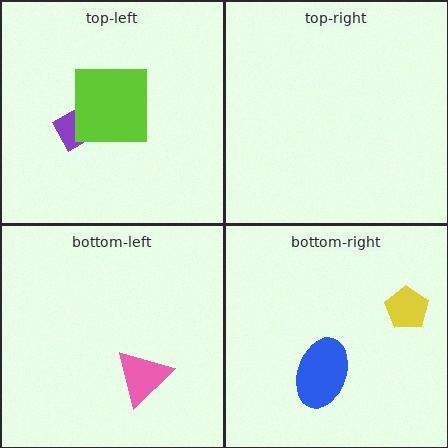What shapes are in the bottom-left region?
The pink triangle.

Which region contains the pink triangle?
The bottom-left region.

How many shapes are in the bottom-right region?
2.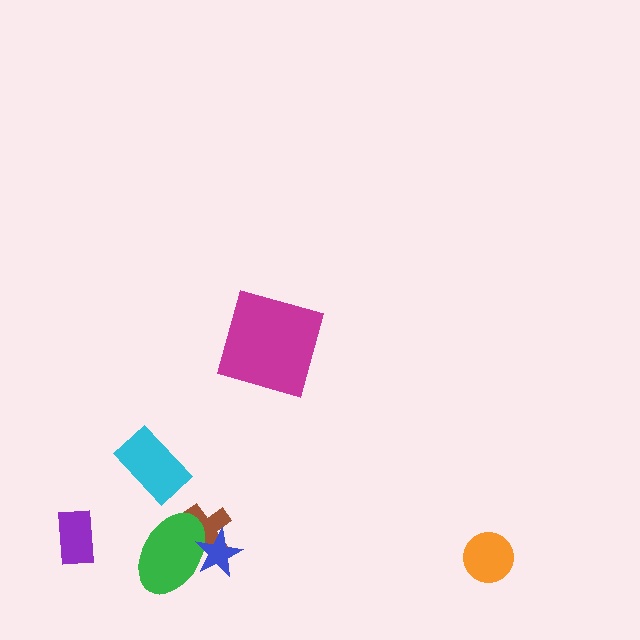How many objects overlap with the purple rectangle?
0 objects overlap with the purple rectangle.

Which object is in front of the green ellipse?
The blue star is in front of the green ellipse.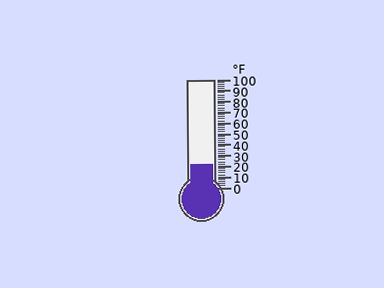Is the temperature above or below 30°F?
The temperature is below 30°F.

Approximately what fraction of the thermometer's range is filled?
The thermometer is filled to approximately 20% of its range.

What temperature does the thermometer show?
The thermometer shows approximately 22°F.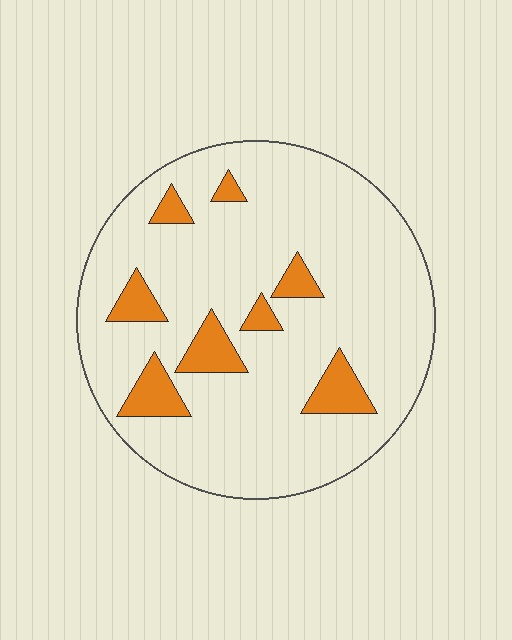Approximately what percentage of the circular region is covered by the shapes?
Approximately 15%.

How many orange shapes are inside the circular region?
8.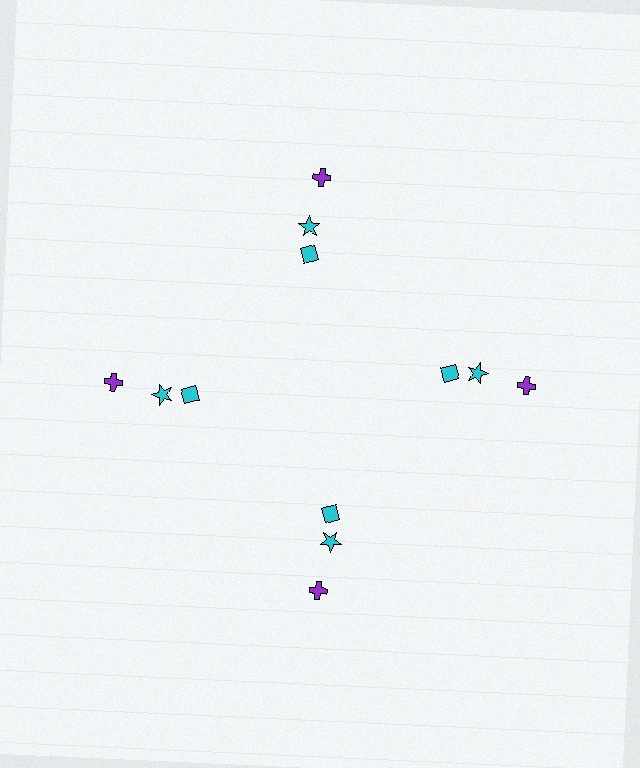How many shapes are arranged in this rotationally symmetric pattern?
There are 12 shapes, arranged in 4 groups of 3.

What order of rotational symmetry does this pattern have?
This pattern has 4-fold rotational symmetry.